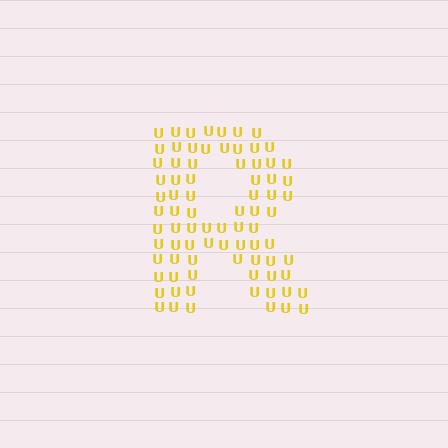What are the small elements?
The small elements are letter U's.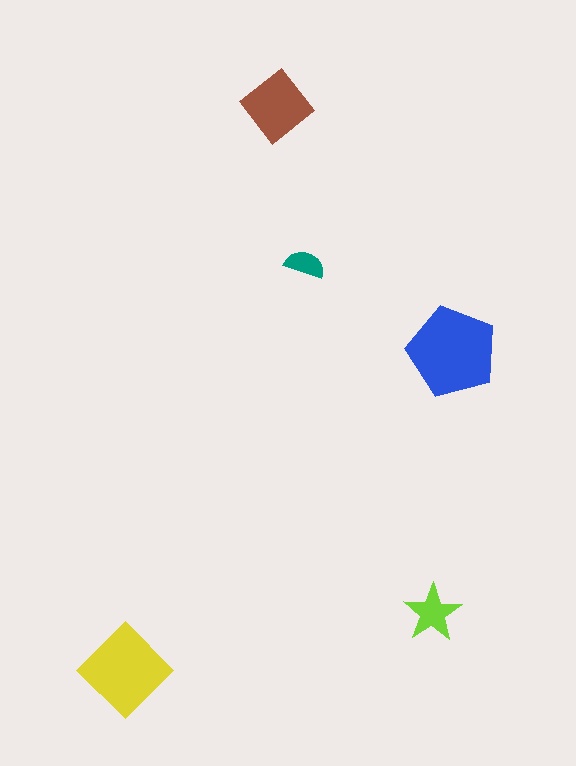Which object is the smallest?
The teal semicircle.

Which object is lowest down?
The yellow diamond is bottommost.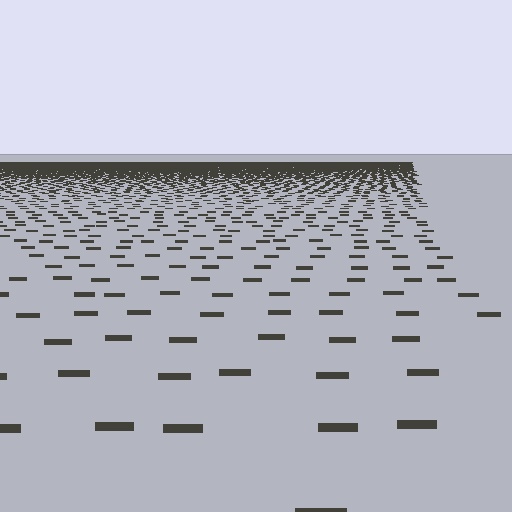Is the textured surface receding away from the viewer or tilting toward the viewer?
The surface is receding away from the viewer. Texture elements get smaller and denser toward the top.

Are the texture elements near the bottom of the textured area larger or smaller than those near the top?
Larger. Near the bottom, elements are closer to the viewer and appear at a bigger on-screen size.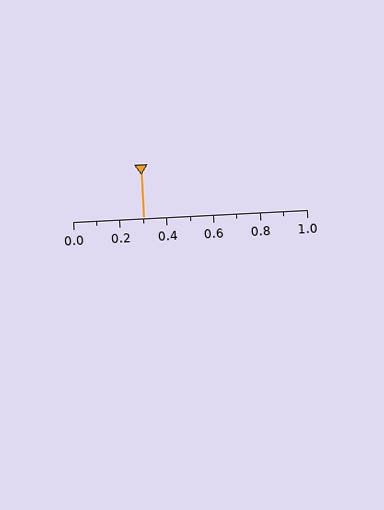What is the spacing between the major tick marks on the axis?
The major ticks are spaced 0.2 apart.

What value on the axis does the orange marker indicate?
The marker indicates approximately 0.3.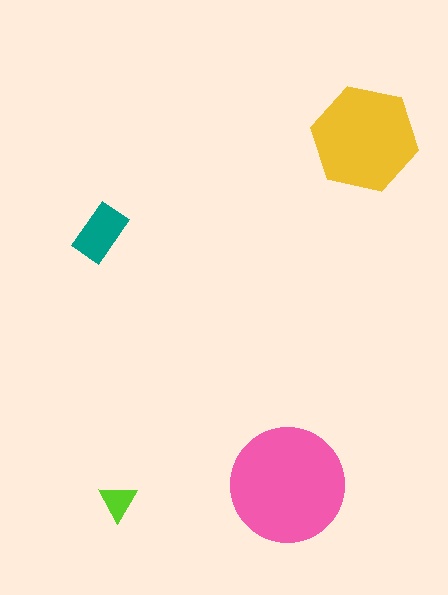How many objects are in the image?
There are 4 objects in the image.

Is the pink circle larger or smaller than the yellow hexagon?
Larger.